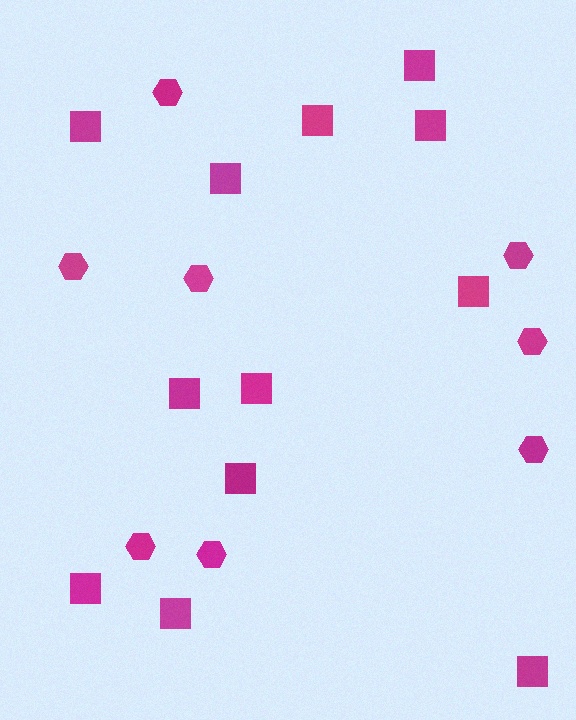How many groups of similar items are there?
There are 2 groups: one group of hexagons (8) and one group of squares (12).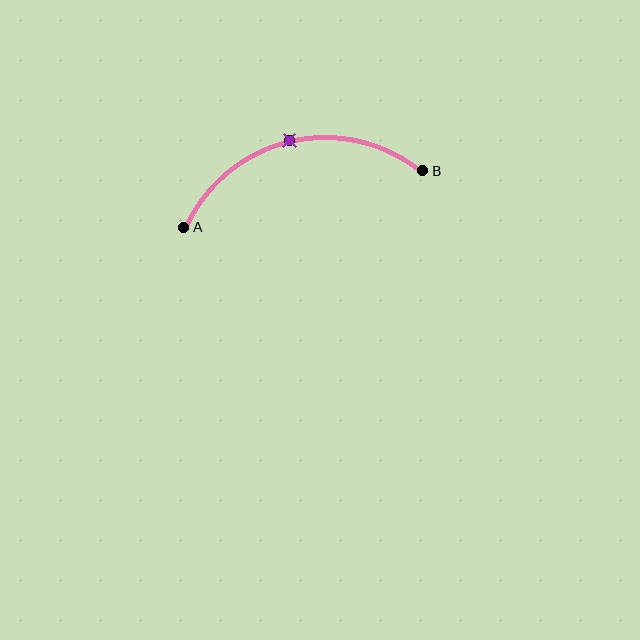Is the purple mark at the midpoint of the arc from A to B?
Yes. The purple mark lies on the arc at equal arc-length from both A and B — it is the arc midpoint.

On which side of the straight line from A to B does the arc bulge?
The arc bulges above the straight line connecting A and B.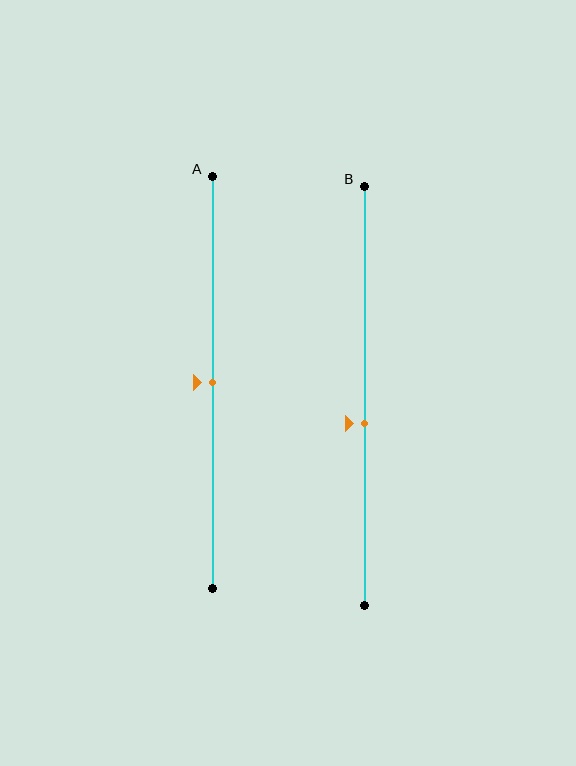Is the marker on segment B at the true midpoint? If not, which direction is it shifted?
No, the marker on segment B is shifted downward by about 6% of the segment length.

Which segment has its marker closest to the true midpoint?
Segment A has its marker closest to the true midpoint.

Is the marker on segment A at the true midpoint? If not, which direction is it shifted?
Yes, the marker on segment A is at the true midpoint.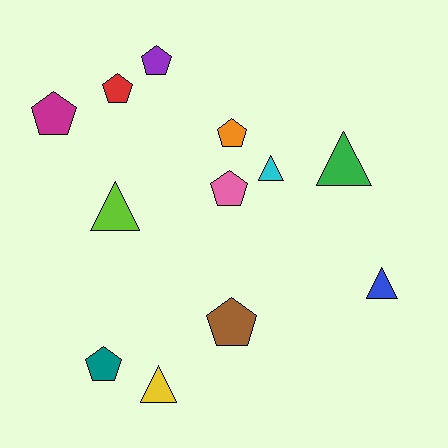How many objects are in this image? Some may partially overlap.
There are 12 objects.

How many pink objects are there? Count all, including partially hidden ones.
There is 1 pink object.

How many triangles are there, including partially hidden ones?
There are 5 triangles.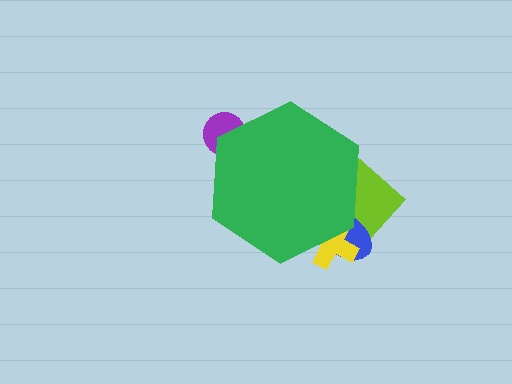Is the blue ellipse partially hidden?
Yes, the blue ellipse is partially hidden behind the green hexagon.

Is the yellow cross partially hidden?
Yes, the yellow cross is partially hidden behind the green hexagon.